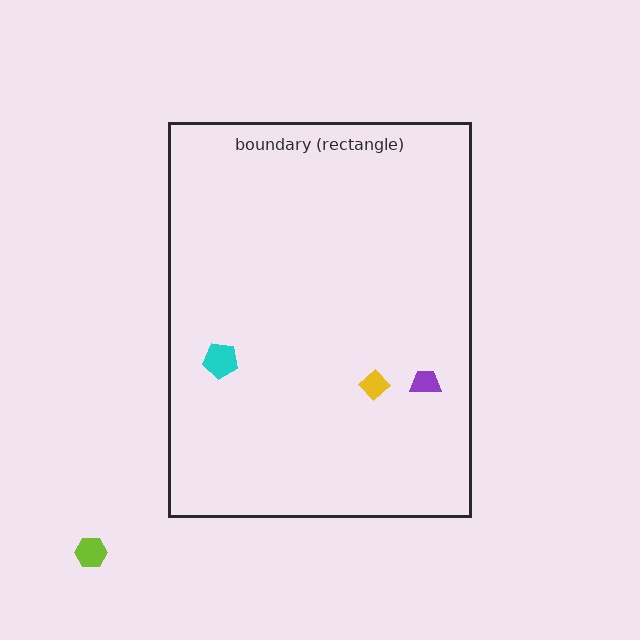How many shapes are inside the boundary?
3 inside, 1 outside.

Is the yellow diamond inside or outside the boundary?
Inside.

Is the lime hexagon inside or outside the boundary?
Outside.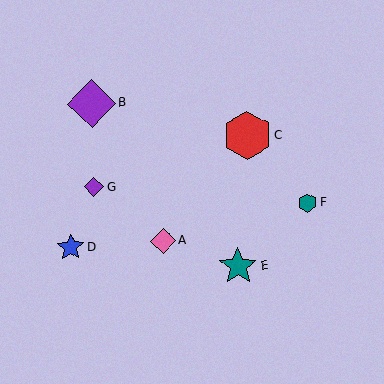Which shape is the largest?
The red hexagon (labeled C) is the largest.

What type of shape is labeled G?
Shape G is a purple diamond.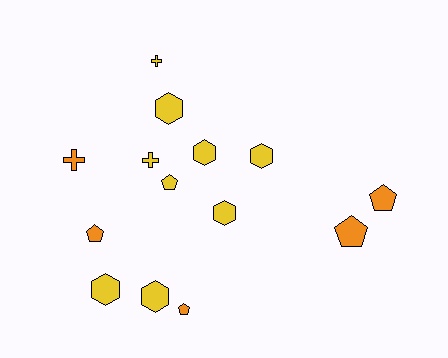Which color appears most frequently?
Yellow, with 9 objects.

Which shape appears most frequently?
Hexagon, with 6 objects.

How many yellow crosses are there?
There are 2 yellow crosses.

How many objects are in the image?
There are 14 objects.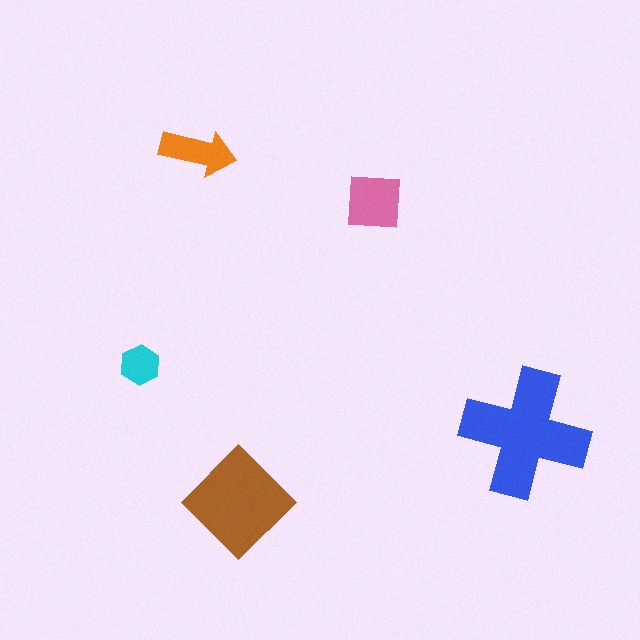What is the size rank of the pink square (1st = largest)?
3rd.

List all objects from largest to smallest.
The blue cross, the brown diamond, the pink square, the orange arrow, the cyan hexagon.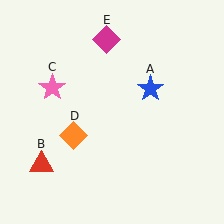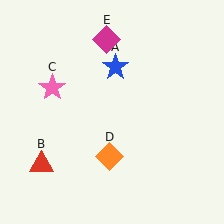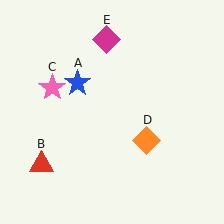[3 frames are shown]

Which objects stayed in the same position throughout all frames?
Red triangle (object B) and pink star (object C) and magenta diamond (object E) remained stationary.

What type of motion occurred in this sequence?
The blue star (object A), orange diamond (object D) rotated counterclockwise around the center of the scene.